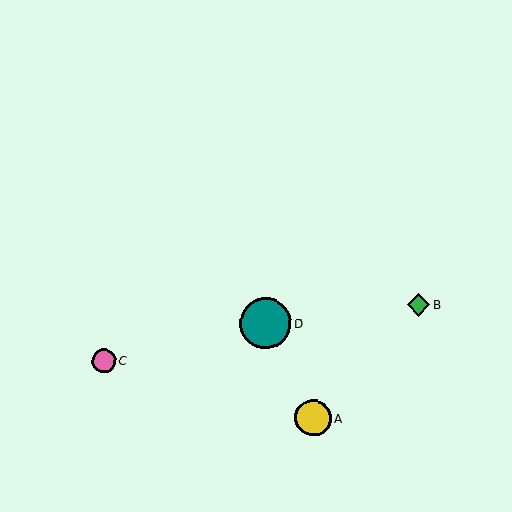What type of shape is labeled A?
Shape A is a yellow circle.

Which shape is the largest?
The teal circle (labeled D) is the largest.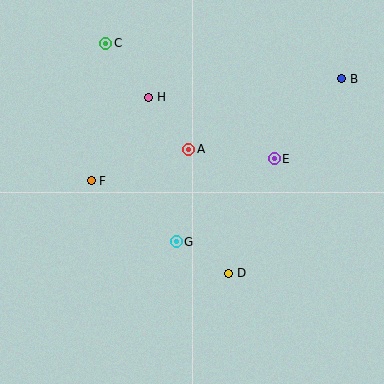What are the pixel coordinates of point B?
Point B is at (342, 79).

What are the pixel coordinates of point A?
Point A is at (189, 150).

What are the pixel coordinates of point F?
Point F is at (91, 181).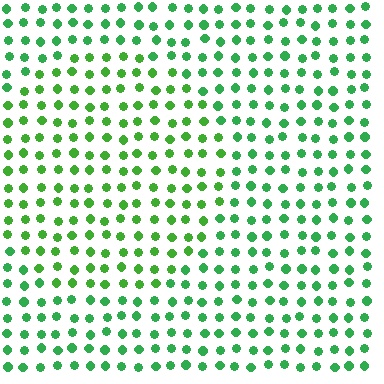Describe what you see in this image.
The image is filled with small green elements in a uniform arrangement. A circle-shaped region is visible where the elements are tinted to a slightly different hue, forming a subtle color boundary.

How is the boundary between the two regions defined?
The boundary is defined purely by a slight shift in hue (about 23 degrees). Spacing, size, and orientation are identical on both sides.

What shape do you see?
I see a circle.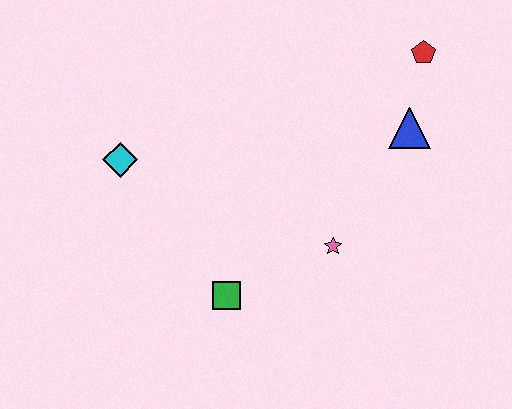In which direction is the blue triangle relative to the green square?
The blue triangle is to the right of the green square.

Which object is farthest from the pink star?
The cyan diamond is farthest from the pink star.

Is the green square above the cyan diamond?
No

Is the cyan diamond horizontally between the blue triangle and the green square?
No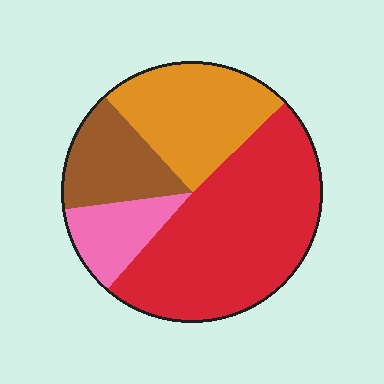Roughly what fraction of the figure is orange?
Orange takes up about one quarter (1/4) of the figure.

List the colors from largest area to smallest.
From largest to smallest: red, orange, brown, pink.